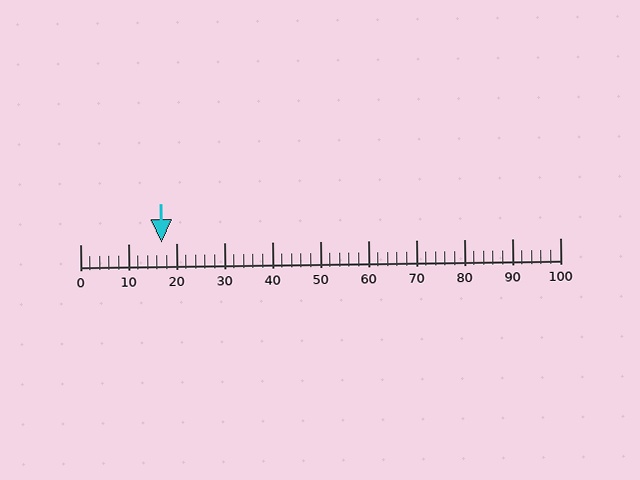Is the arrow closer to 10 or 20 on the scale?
The arrow is closer to 20.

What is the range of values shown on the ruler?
The ruler shows values from 0 to 100.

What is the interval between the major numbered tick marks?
The major tick marks are spaced 10 units apart.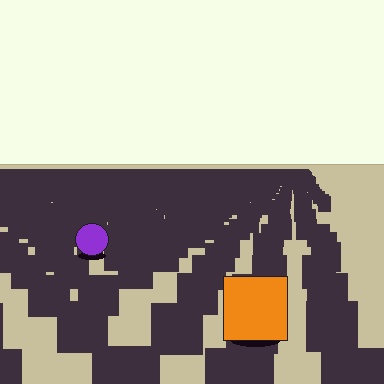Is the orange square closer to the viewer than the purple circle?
Yes. The orange square is closer — you can tell from the texture gradient: the ground texture is coarser near it.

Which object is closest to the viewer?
The orange square is closest. The texture marks near it are larger and more spread out.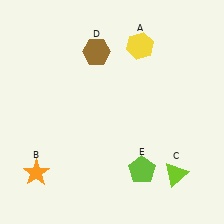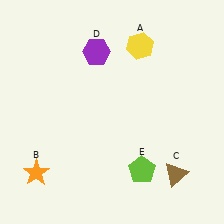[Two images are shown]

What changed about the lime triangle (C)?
In Image 1, C is lime. In Image 2, it changed to brown.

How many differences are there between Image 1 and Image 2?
There are 2 differences between the two images.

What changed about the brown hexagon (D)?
In Image 1, D is brown. In Image 2, it changed to purple.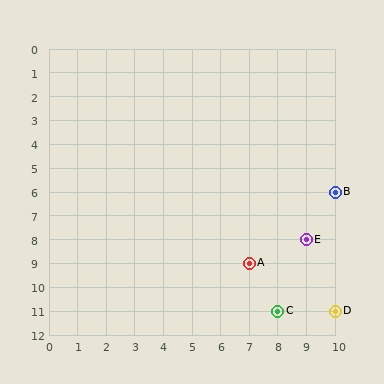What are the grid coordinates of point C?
Point C is at grid coordinates (8, 11).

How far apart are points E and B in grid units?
Points E and B are 1 column and 2 rows apart (about 2.2 grid units diagonally).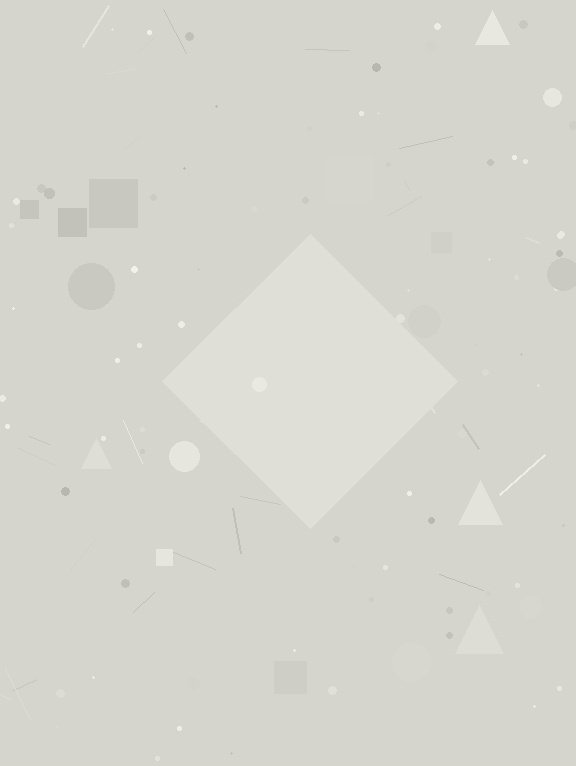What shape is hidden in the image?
A diamond is hidden in the image.